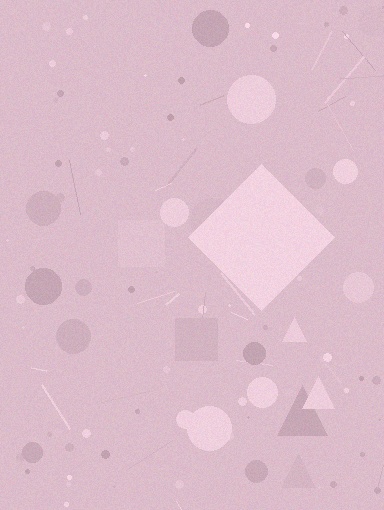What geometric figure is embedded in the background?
A diamond is embedded in the background.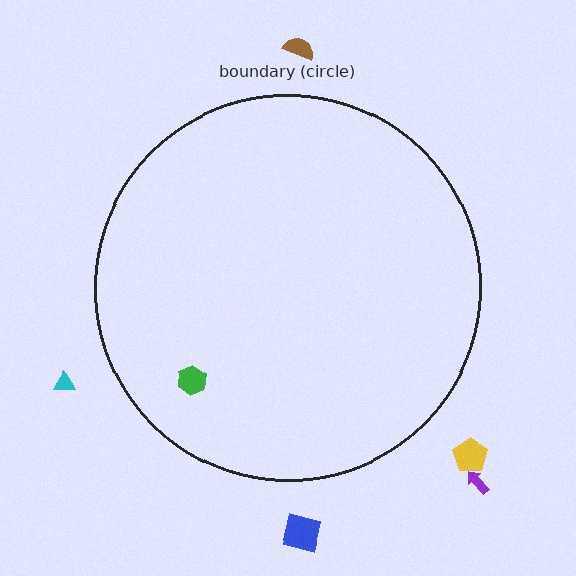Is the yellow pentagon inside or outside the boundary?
Outside.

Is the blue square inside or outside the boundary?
Outside.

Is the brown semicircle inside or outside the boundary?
Outside.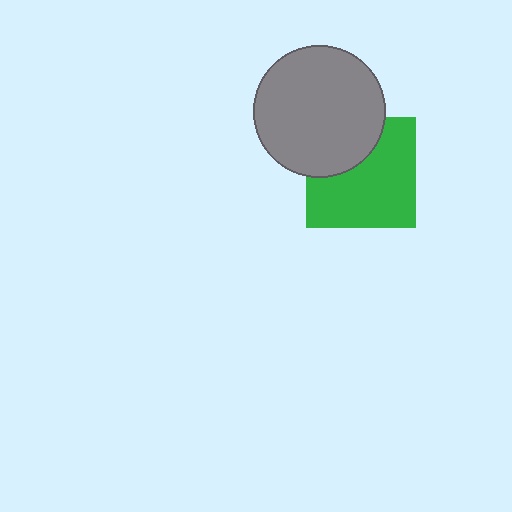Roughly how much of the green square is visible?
Most of it is visible (roughly 68%).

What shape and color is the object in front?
The object in front is a gray circle.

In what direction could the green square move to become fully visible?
The green square could move down. That would shift it out from behind the gray circle entirely.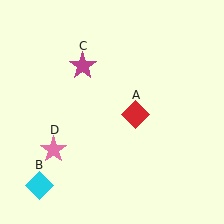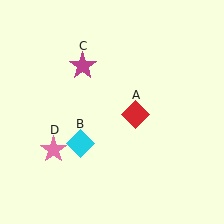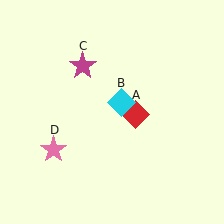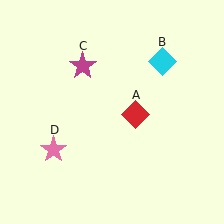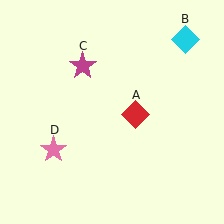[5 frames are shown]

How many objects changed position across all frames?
1 object changed position: cyan diamond (object B).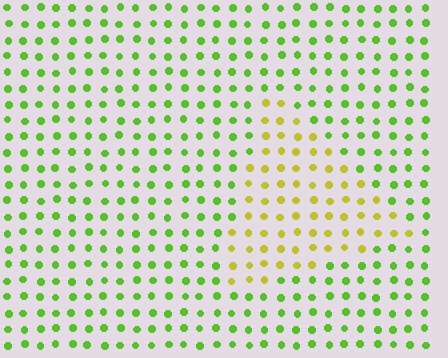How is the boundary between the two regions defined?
The boundary is defined purely by a slight shift in hue (about 42 degrees). Spacing, size, and orientation are identical on both sides.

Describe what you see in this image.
The image is filled with small lime elements in a uniform arrangement. A triangle-shaped region is visible where the elements are tinted to a slightly different hue, forming a subtle color boundary.